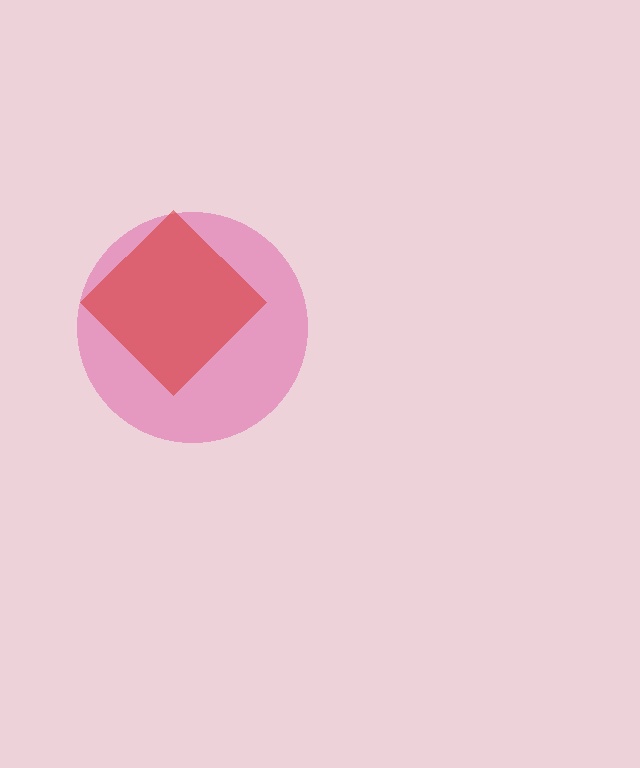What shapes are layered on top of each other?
The layered shapes are: a pink circle, a red diamond.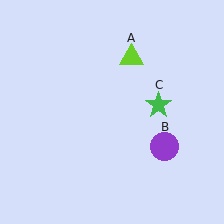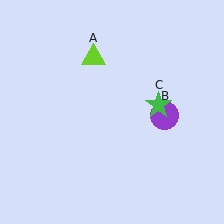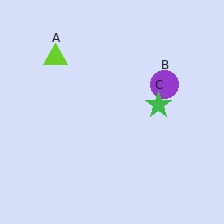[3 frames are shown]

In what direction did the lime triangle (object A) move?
The lime triangle (object A) moved left.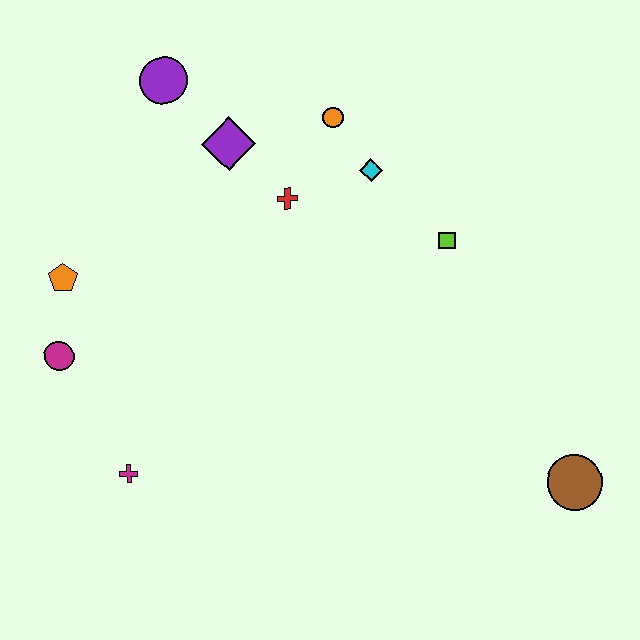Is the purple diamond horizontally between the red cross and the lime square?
No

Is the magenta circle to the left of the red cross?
Yes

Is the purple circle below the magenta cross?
No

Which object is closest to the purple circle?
The purple diamond is closest to the purple circle.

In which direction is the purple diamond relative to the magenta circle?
The purple diamond is above the magenta circle.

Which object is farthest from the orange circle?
The brown circle is farthest from the orange circle.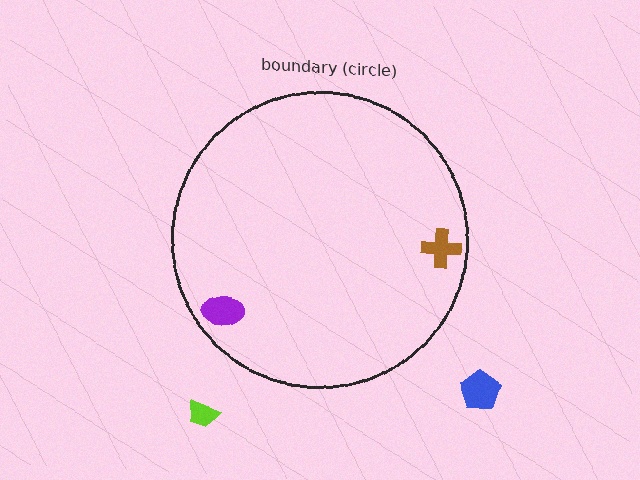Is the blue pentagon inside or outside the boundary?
Outside.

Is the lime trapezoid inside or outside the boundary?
Outside.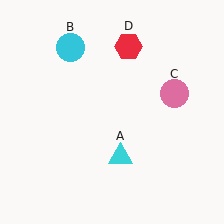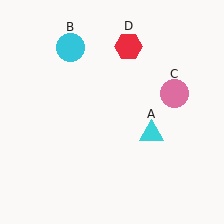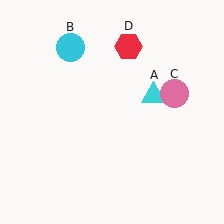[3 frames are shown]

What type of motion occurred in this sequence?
The cyan triangle (object A) rotated counterclockwise around the center of the scene.